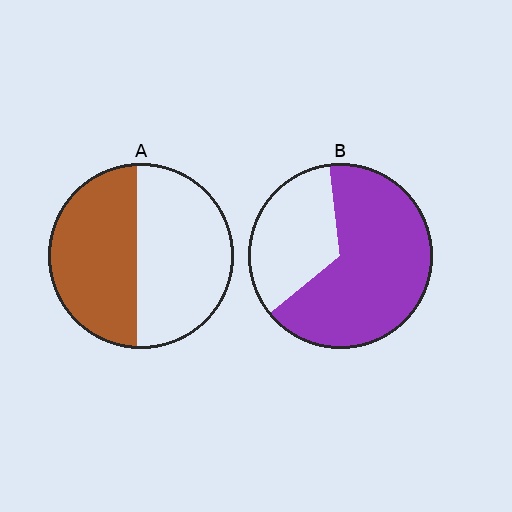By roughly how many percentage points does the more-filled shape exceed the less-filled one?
By roughly 20 percentage points (B over A).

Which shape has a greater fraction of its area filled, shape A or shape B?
Shape B.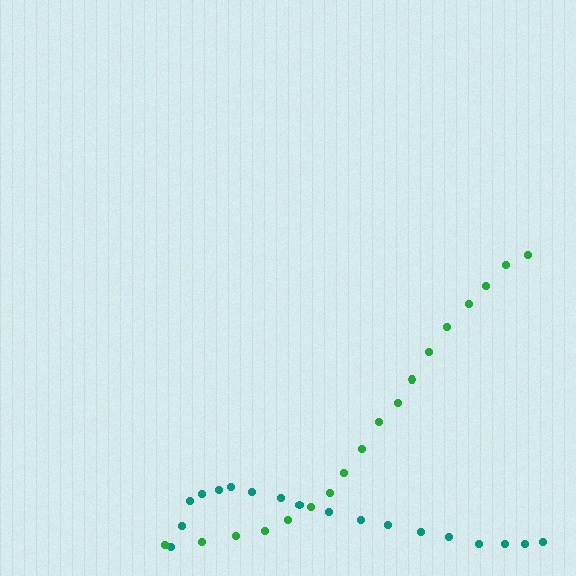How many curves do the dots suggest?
There are 2 distinct paths.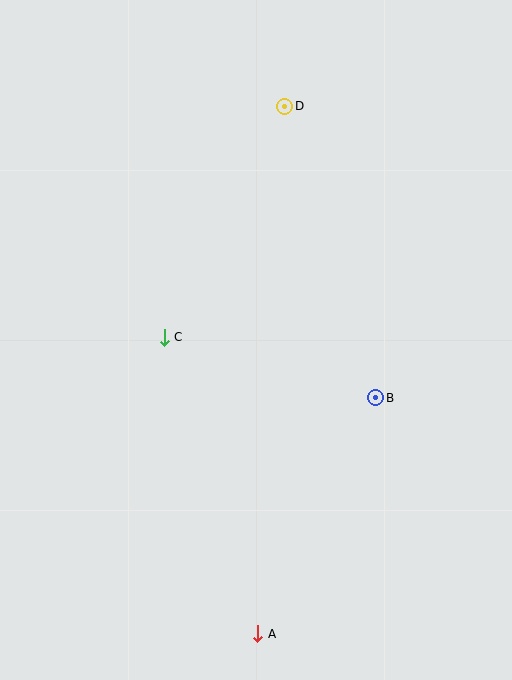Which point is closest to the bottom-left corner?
Point A is closest to the bottom-left corner.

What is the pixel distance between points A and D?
The distance between A and D is 528 pixels.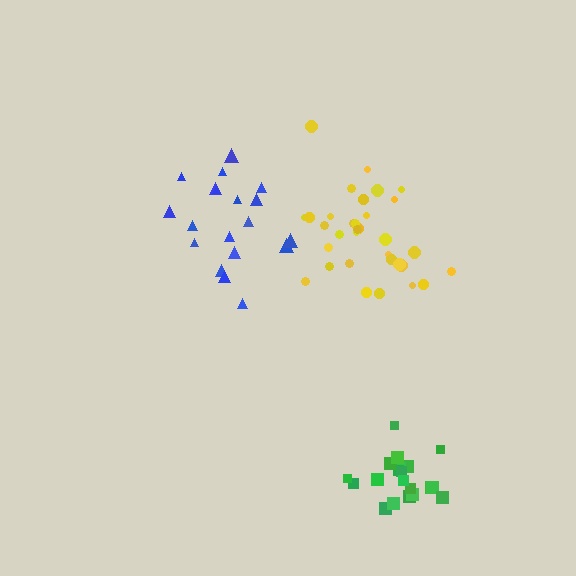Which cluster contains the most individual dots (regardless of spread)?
Yellow (34).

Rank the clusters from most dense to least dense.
green, yellow, blue.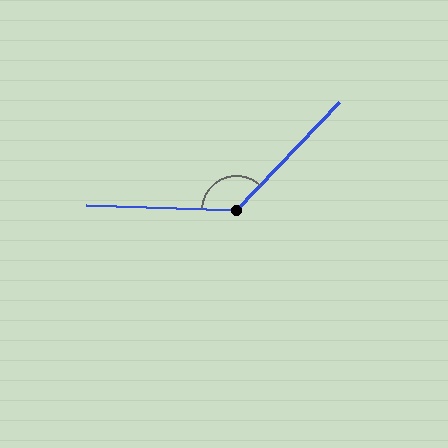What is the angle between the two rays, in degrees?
Approximately 132 degrees.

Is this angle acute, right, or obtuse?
It is obtuse.